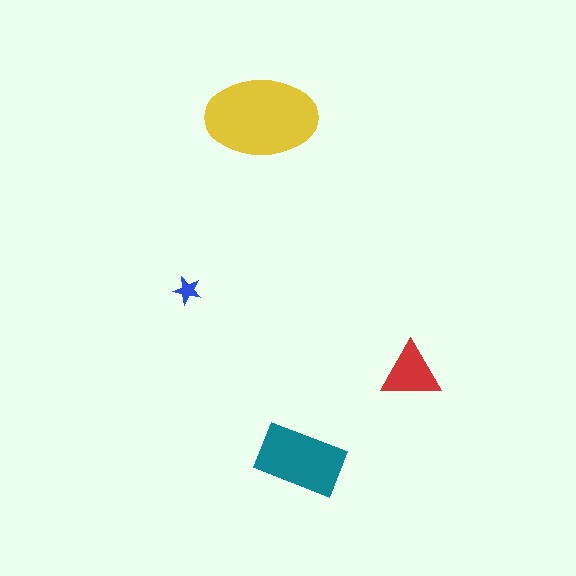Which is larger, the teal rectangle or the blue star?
The teal rectangle.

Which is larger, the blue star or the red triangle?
The red triangle.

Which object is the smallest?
The blue star.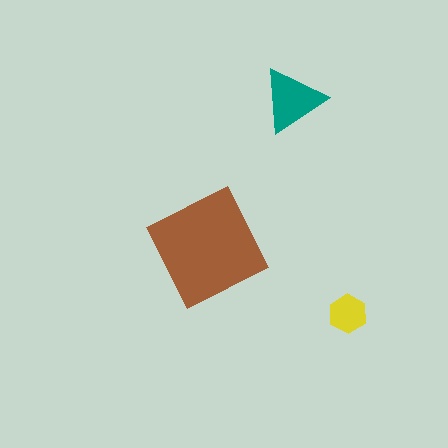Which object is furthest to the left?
The brown diamond is leftmost.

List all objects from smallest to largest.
The yellow hexagon, the teal triangle, the brown diamond.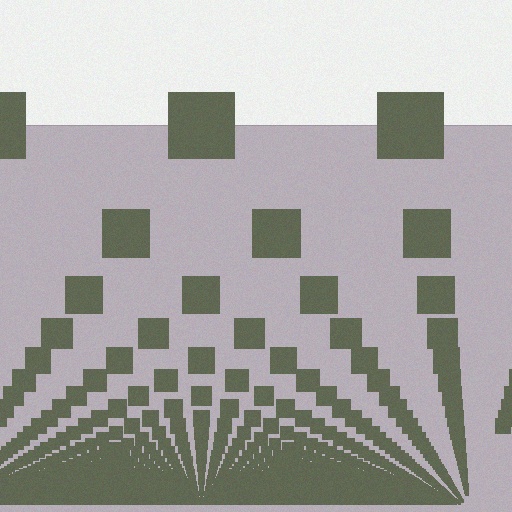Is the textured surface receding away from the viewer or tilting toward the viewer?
The surface appears to tilt toward the viewer. Texture elements get larger and sparser toward the top.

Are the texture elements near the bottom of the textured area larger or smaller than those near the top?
Smaller. The gradient is inverted — elements near the bottom are smaller and denser.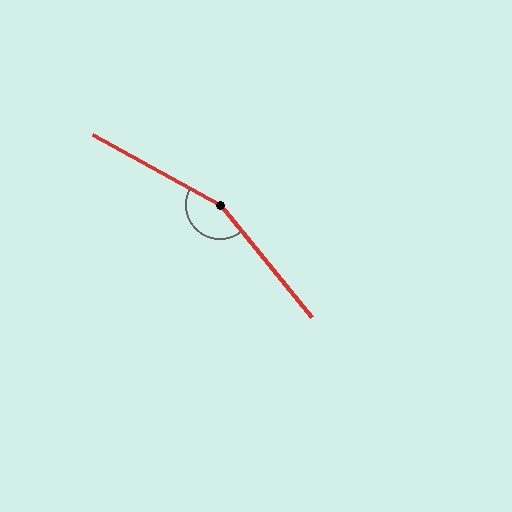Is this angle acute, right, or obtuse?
It is obtuse.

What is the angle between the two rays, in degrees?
Approximately 158 degrees.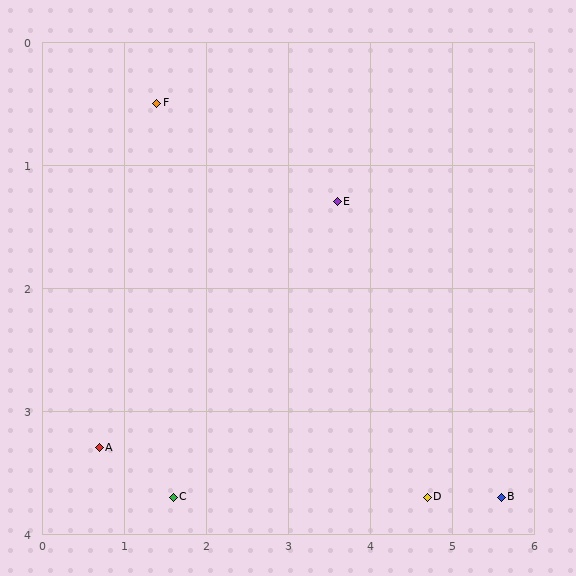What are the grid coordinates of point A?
Point A is at approximately (0.7, 3.3).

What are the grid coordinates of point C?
Point C is at approximately (1.6, 3.7).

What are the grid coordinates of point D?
Point D is at approximately (4.7, 3.7).